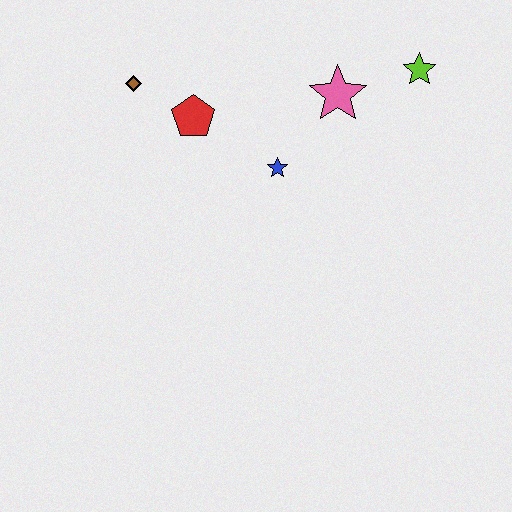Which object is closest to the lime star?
The pink star is closest to the lime star.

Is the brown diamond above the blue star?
Yes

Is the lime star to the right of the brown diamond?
Yes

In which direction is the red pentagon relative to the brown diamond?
The red pentagon is to the right of the brown diamond.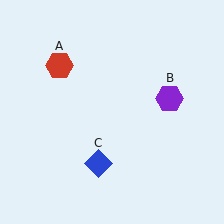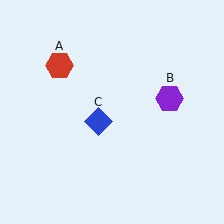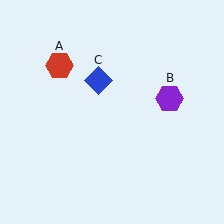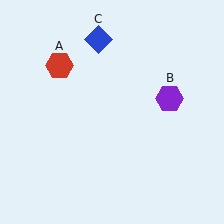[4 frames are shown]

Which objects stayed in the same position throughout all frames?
Red hexagon (object A) and purple hexagon (object B) remained stationary.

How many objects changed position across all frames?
1 object changed position: blue diamond (object C).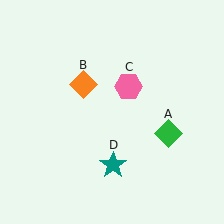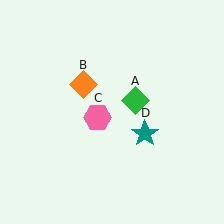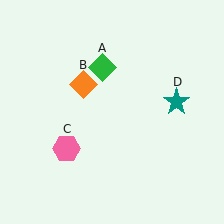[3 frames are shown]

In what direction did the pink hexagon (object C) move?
The pink hexagon (object C) moved down and to the left.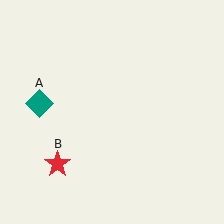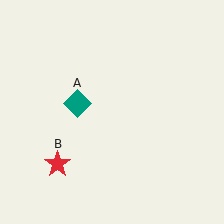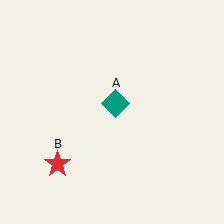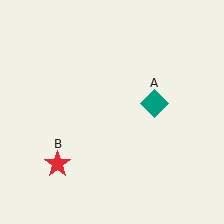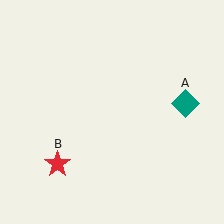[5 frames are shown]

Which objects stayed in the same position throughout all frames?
Red star (object B) remained stationary.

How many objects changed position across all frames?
1 object changed position: teal diamond (object A).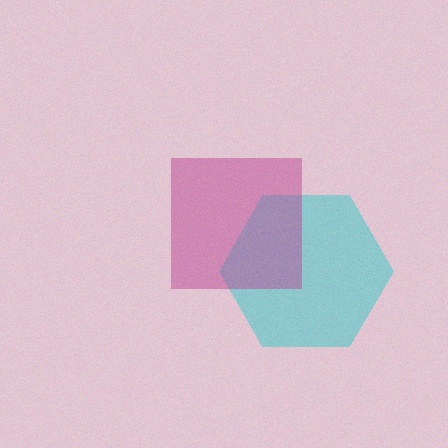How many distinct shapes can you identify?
There are 2 distinct shapes: a cyan hexagon, a magenta square.